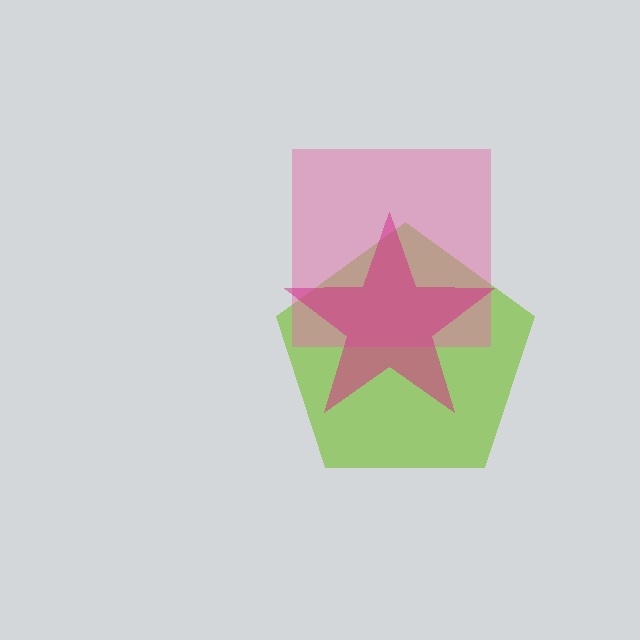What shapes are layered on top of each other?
The layered shapes are: a lime pentagon, a pink square, a magenta star.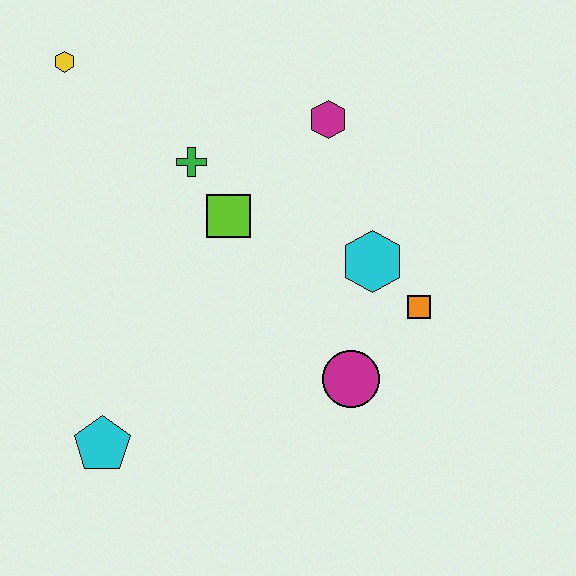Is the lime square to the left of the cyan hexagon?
Yes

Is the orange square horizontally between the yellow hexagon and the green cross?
No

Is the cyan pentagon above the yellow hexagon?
No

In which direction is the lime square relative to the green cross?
The lime square is below the green cross.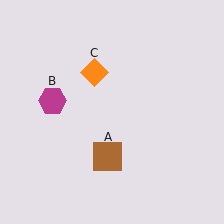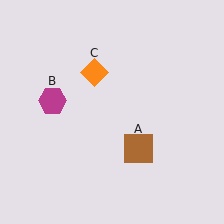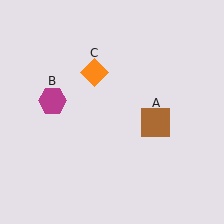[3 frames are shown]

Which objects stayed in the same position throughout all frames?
Magenta hexagon (object B) and orange diamond (object C) remained stationary.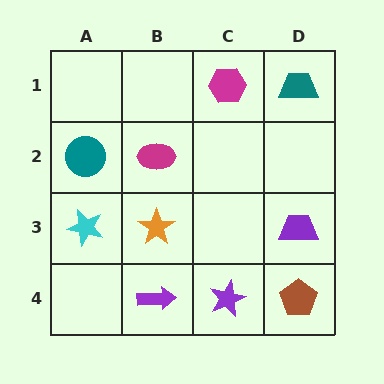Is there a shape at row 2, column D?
No, that cell is empty.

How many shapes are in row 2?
2 shapes.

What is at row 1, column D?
A teal trapezoid.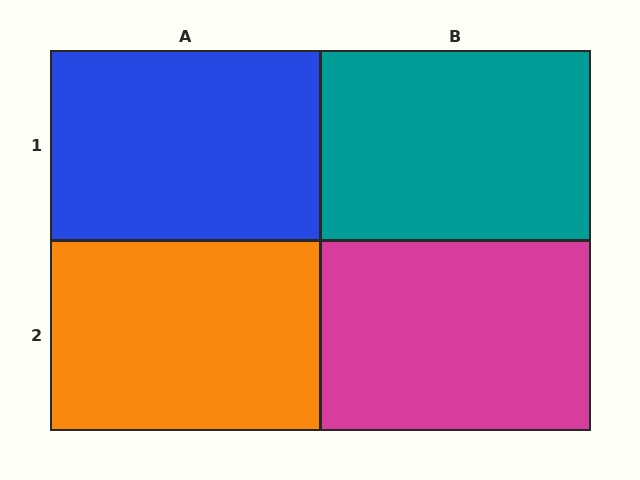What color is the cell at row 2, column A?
Orange.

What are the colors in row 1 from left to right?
Blue, teal.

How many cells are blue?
1 cell is blue.